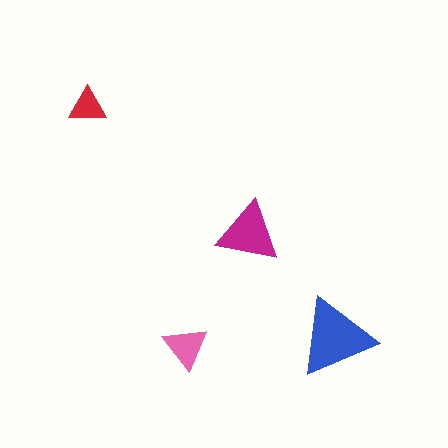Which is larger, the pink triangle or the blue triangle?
The blue one.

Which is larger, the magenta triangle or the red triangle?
The magenta one.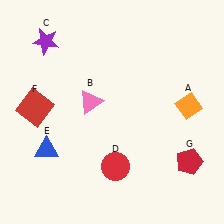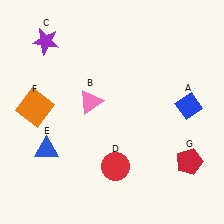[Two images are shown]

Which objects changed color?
A changed from orange to blue. F changed from red to orange.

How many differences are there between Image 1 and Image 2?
There are 2 differences between the two images.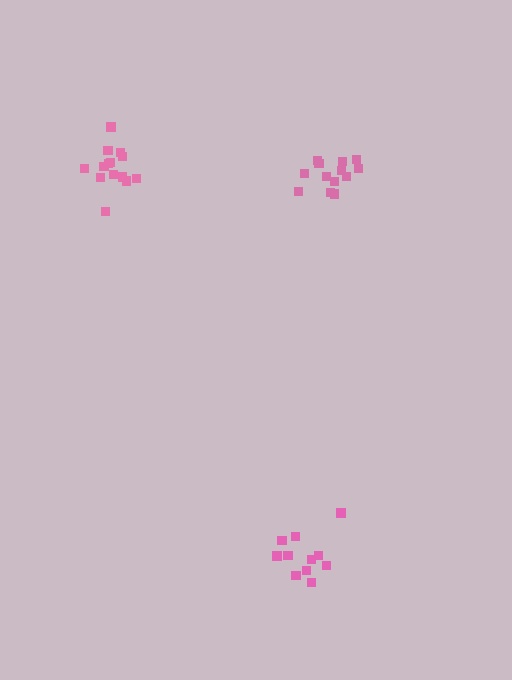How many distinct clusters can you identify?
There are 3 distinct clusters.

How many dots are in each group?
Group 1: 14 dots, Group 2: 13 dots, Group 3: 11 dots (38 total).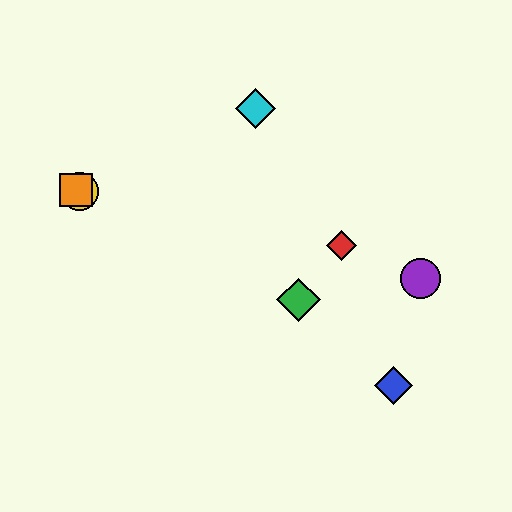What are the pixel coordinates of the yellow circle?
The yellow circle is at (80, 192).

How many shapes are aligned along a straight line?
3 shapes (the green diamond, the yellow circle, the orange square) are aligned along a straight line.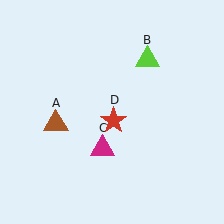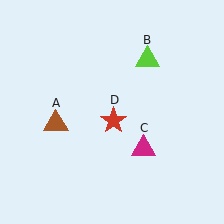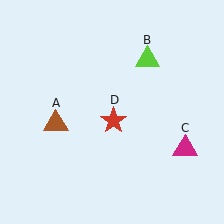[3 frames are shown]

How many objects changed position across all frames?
1 object changed position: magenta triangle (object C).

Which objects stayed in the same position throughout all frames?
Brown triangle (object A) and lime triangle (object B) and red star (object D) remained stationary.